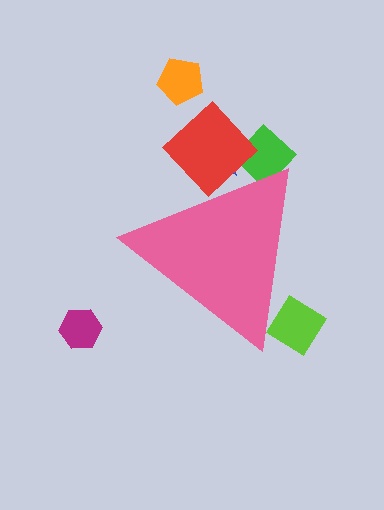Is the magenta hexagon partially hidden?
No, the magenta hexagon is fully visible.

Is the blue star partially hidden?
Yes, the blue star is partially hidden behind the pink triangle.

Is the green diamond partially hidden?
Yes, the green diamond is partially hidden behind the pink triangle.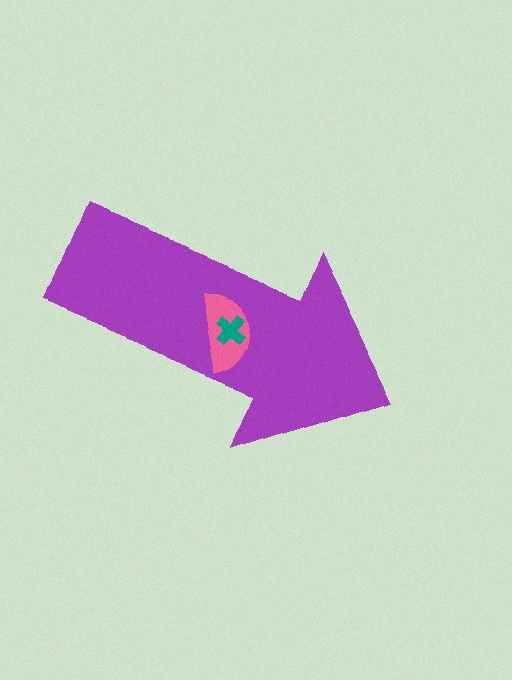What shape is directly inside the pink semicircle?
The teal cross.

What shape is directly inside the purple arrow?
The pink semicircle.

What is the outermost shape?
The purple arrow.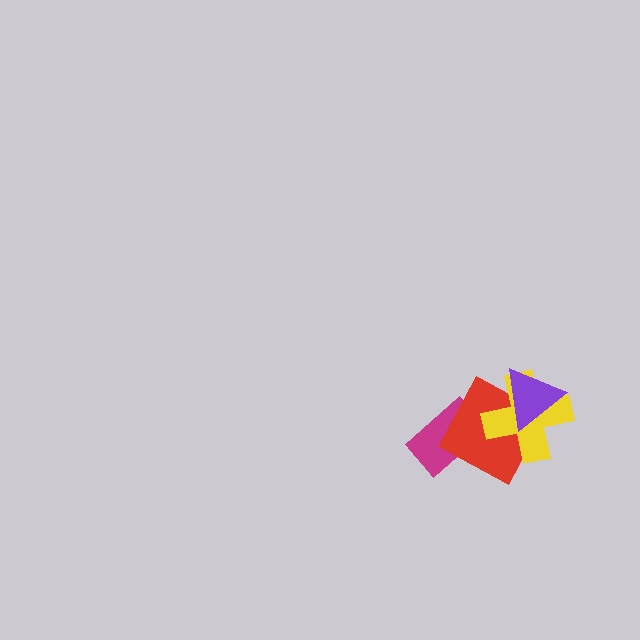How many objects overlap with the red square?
3 objects overlap with the red square.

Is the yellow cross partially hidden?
Yes, it is partially covered by another shape.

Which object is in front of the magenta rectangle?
The red square is in front of the magenta rectangle.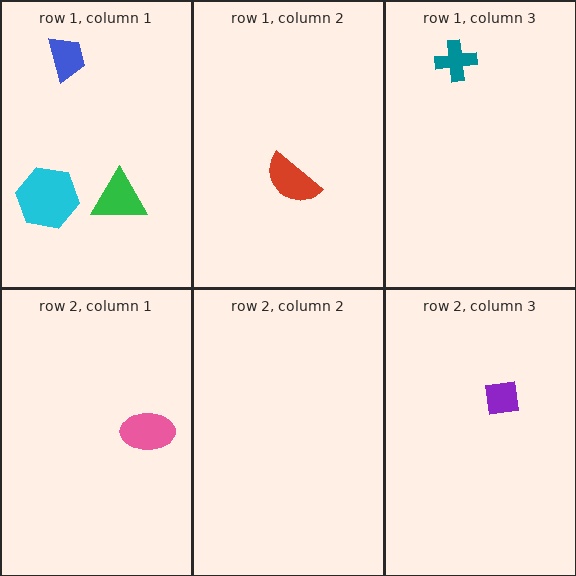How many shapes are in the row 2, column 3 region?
1.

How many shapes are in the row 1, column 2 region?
1.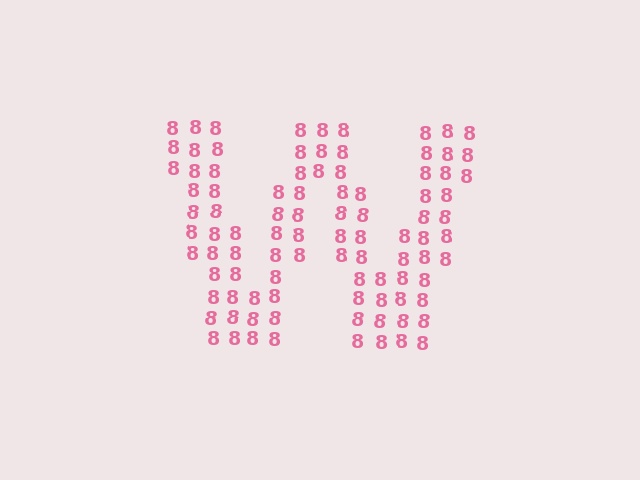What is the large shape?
The large shape is the letter W.